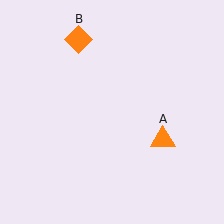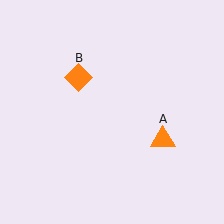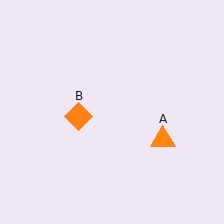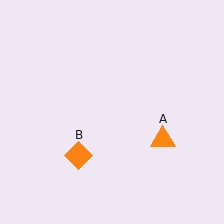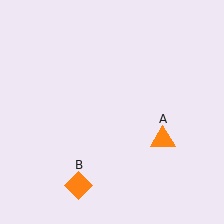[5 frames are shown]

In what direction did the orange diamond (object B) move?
The orange diamond (object B) moved down.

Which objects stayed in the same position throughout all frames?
Orange triangle (object A) remained stationary.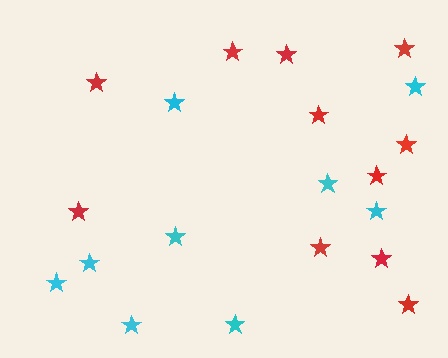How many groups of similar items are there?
There are 2 groups: one group of red stars (11) and one group of cyan stars (9).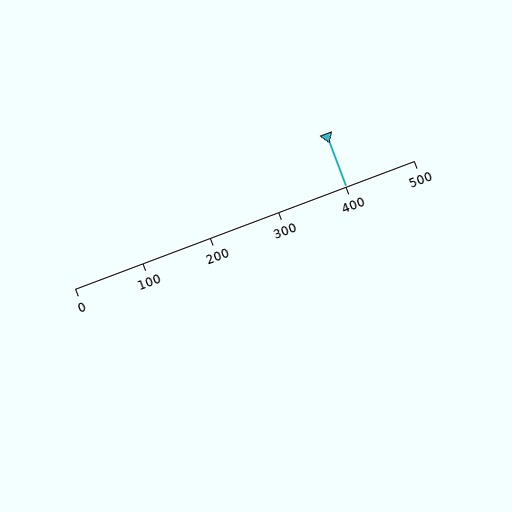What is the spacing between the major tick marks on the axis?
The major ticks are spaced 100 apart.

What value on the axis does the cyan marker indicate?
The marker indicates approximately 400.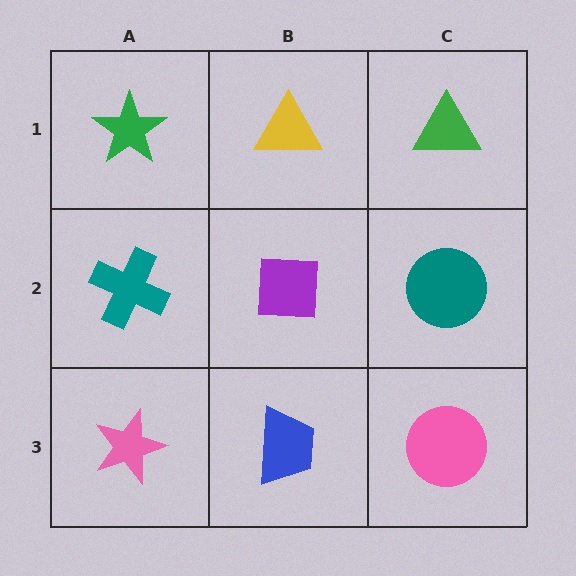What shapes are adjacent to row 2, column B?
A yellow triangle (row 1, column B), a blue trapezoid (row 3, column B), a teal cross (row 2, column A), a teal circle (row 2, column C).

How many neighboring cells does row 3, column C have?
2.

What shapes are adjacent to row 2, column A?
A green star (row 1, column A), a pink star (row 3, column A), a purple square (row 2, column B).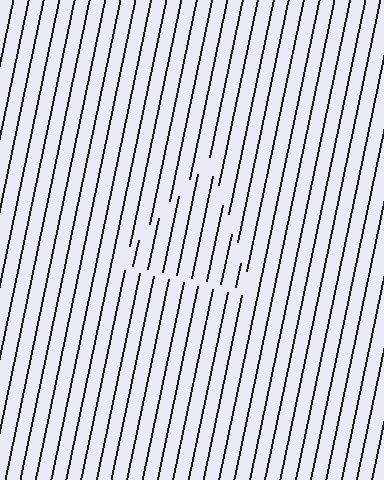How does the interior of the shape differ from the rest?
The interior of the shape contains the same grating, shifted by half a period — the contour is defined by the phase discontinuity where line-ends from the inner and outer gratings abut.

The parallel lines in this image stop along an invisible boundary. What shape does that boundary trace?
An illusory triangle. The interior of the shape contains the same grating, shifted by half a period — the contour is defined by the phase discontinuity where line-ends from the inner and outer gratings abut.